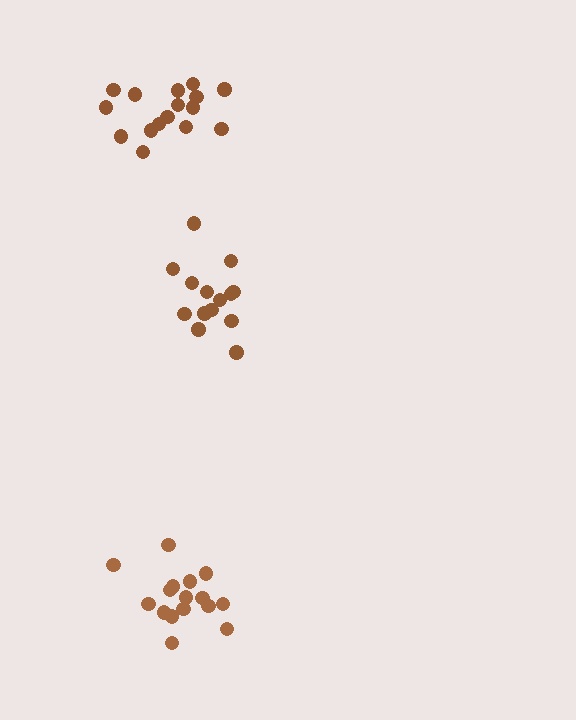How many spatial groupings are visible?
There are 3 spatial groupings.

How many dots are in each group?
Group 1: 14 dots, Group 2: 16 dots, Group 3: 16 dots (46 total).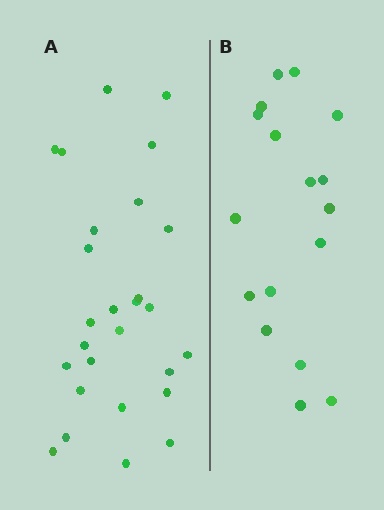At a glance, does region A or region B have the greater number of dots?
Region A (the left region) has more dots.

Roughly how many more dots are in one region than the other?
Region A has roughly 10 or so more dots than region B.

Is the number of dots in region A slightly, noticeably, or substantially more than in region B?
Region A has substantially more. The ratio is roughly 1.6 to 1.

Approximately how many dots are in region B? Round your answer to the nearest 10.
About 20 dots. (The exact count is 17, which rounds to 20.)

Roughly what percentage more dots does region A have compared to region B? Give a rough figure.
About 60% more.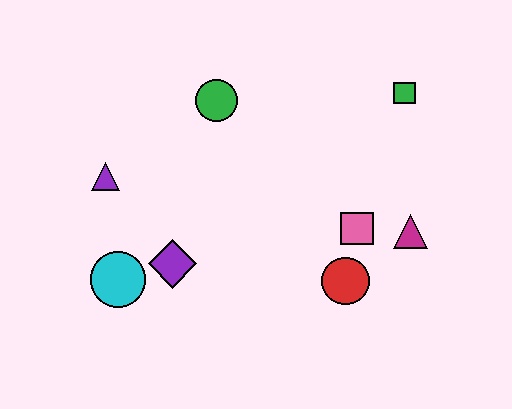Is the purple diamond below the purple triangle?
Yes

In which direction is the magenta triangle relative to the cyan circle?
The magenta triangle is to the right of the cyan circle.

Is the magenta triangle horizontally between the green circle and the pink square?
No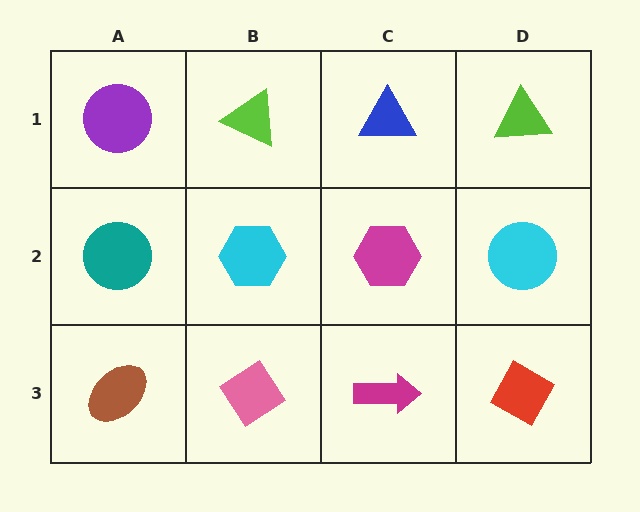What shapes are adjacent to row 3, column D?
A cyan circle (row 2, column D), a magenta arrow (row 3, column C).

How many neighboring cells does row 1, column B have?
3.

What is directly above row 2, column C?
A blue triangle.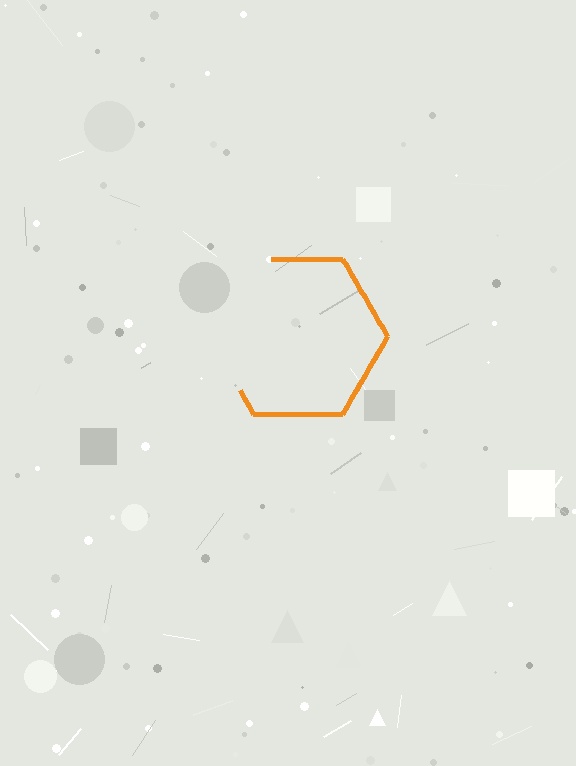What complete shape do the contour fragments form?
The contour fragments form a hexagon.